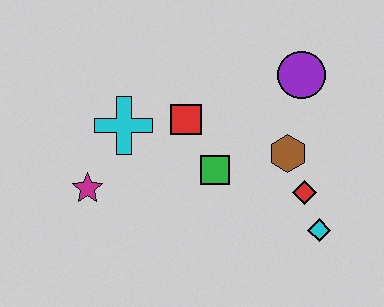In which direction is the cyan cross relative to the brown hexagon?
The cyan cross is to the left of the brown hexagon.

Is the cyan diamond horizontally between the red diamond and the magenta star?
No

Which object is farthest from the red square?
The cyan diamond is farthest from the red square.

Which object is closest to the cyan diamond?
The red diamond is closest to the cyan diamond.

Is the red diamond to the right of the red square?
Yes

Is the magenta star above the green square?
No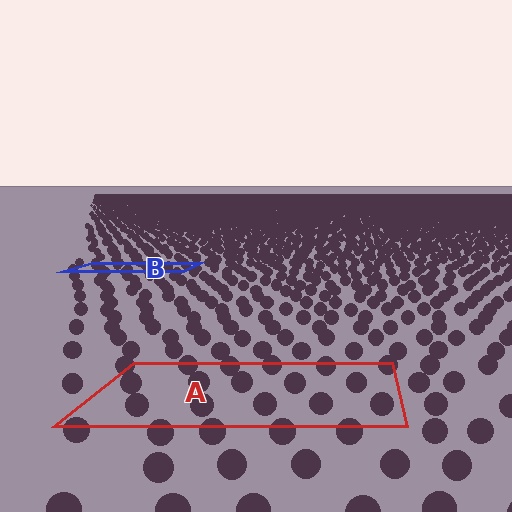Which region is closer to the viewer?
Region A is closer. The texture elements there are larger and more spread out.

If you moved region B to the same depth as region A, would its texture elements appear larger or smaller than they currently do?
They would appear larger. At a closer depth, the same texture elements are projected at a bigger on-screen size.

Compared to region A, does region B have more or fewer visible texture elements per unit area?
Region B has more texture elements per unit area — they are packed more densely because it is farther away.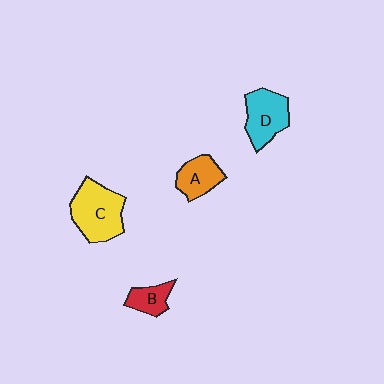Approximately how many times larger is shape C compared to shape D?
Approximately 1.3 times.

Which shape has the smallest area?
Shape B (red).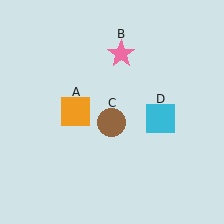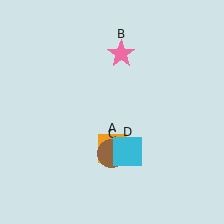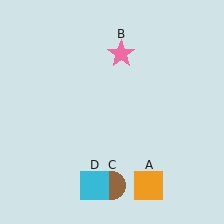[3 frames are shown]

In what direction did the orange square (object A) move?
The orange square (object A) moved down and to the right.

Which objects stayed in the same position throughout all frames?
Pink star (object B) remained stationary.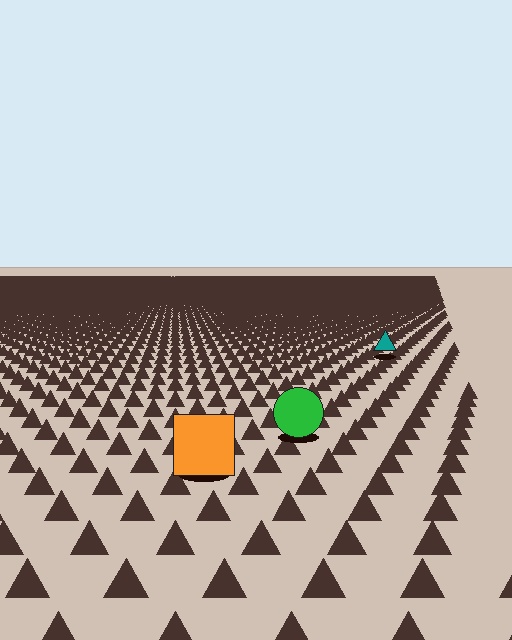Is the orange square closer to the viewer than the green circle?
Yes. The orange square is closer — you can tell from the texture gradient: the ground texture is coarser near it.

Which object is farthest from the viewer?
The teal triangle is farthest from the viewer. It appears smaller and the ground texture around it is denser.